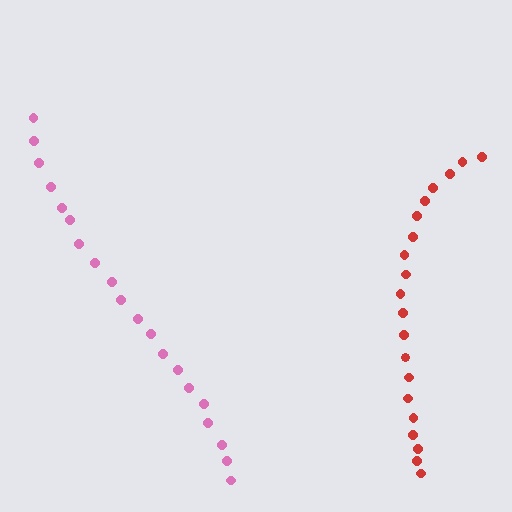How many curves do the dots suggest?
There are 2 distinct paths.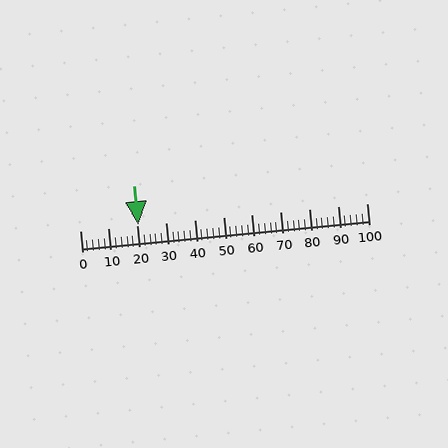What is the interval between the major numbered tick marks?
The major tick marks are spaced 10 units apart.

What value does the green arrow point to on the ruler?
The green arrow points to approximately 20.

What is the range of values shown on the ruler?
The ruler shows values from 0 to 100.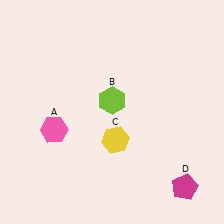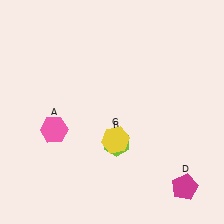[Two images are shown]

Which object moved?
The lime hexagon (B) moved down.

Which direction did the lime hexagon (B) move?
The lime hexagon (B) moved down.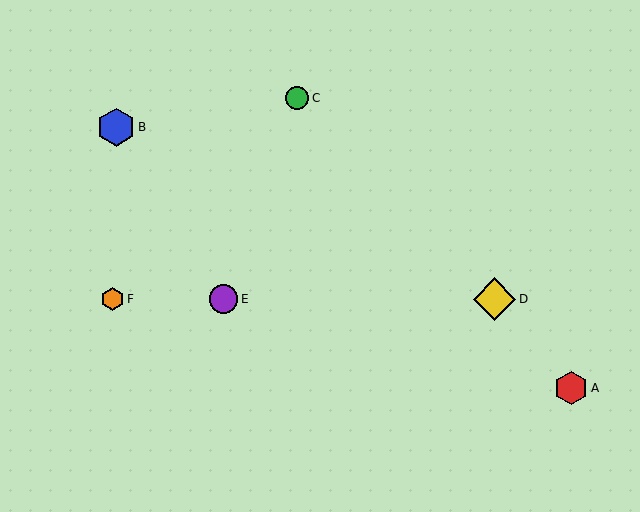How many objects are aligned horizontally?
3 objects (D, E, F) are aligned horizontally.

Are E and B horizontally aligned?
No, E is at y≈299 and B is at y≈127.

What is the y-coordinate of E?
Object E is at y≈299.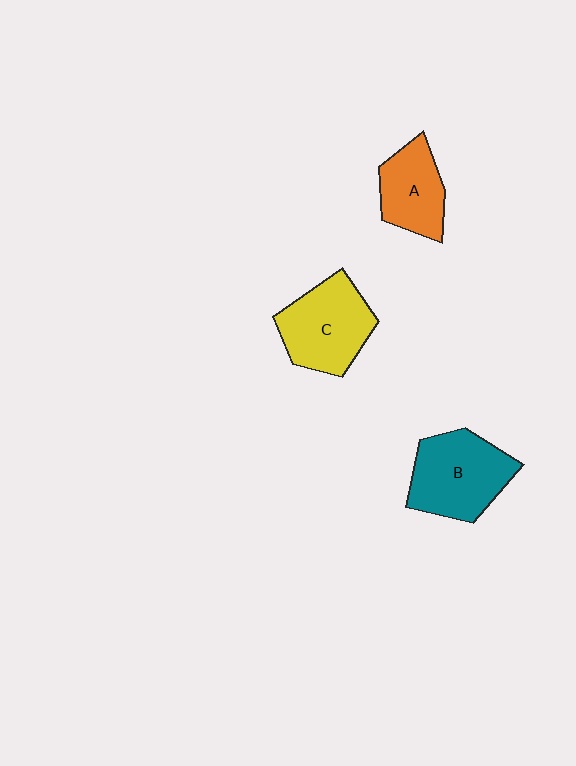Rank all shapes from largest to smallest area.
From largest to smallest: B (teal), C (yellow), A (orange).